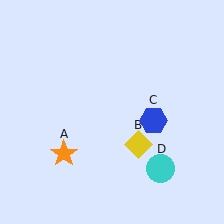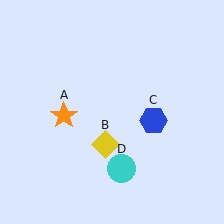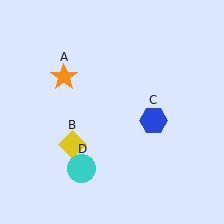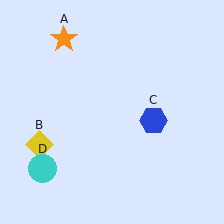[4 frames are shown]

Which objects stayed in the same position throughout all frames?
Blue hexagon (object C) remained stationary.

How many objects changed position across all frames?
3 objects changed position: orange star (object A), yellow diamond (object B), cyan circle (object D).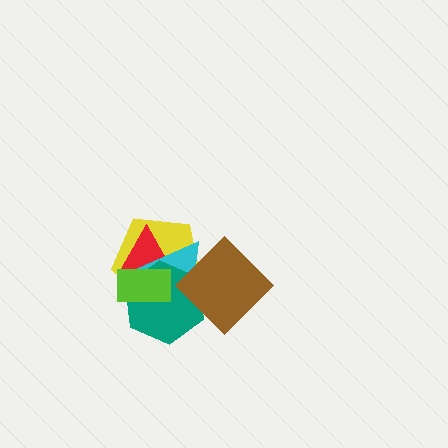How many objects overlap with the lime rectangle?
4 objects overlap with the lime rectangle.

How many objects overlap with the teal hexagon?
5 objects overlap with the teal hexagon.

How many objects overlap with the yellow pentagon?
5 objects overlap with the yellow pentagon.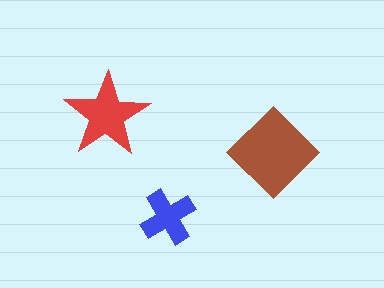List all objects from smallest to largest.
The blue cross, the red star, the brown diamond.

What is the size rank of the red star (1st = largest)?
2nd.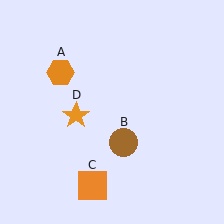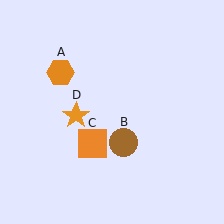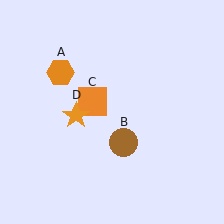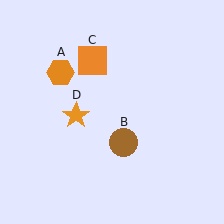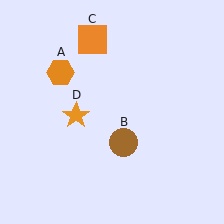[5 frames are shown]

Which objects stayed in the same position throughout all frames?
Orange hexagon (object A) and brown circle (object B) and orange star (object D) remained stationary.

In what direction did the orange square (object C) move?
The orange square (object C) moved up.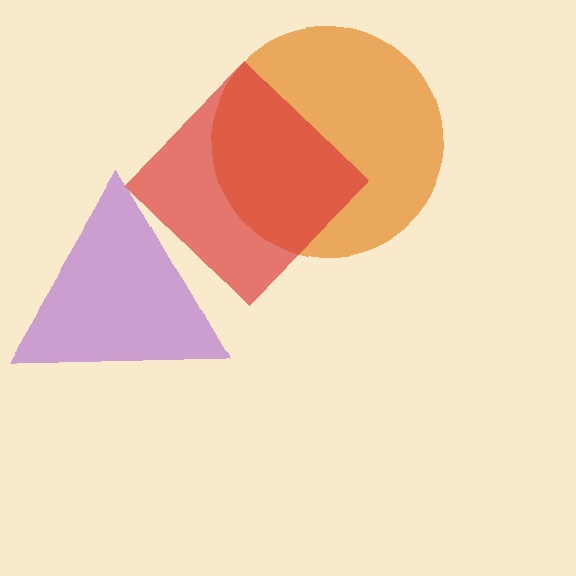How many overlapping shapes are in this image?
There are 3 overlapping shapes in the image.